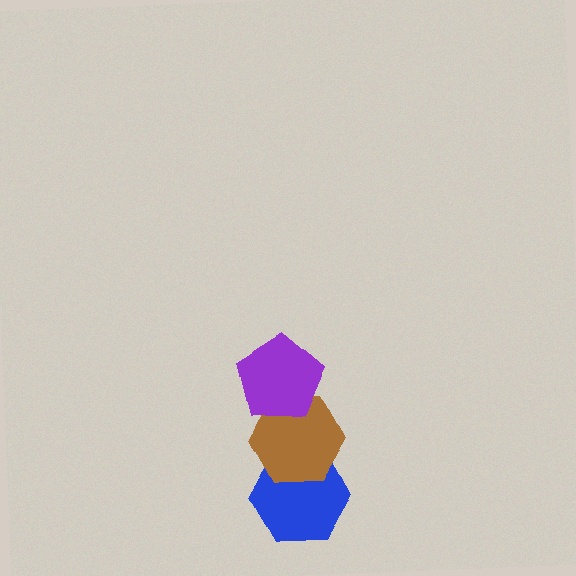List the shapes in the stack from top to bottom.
From top to bottom: the purple pentagon, the brown hexagon, the blue hexagon.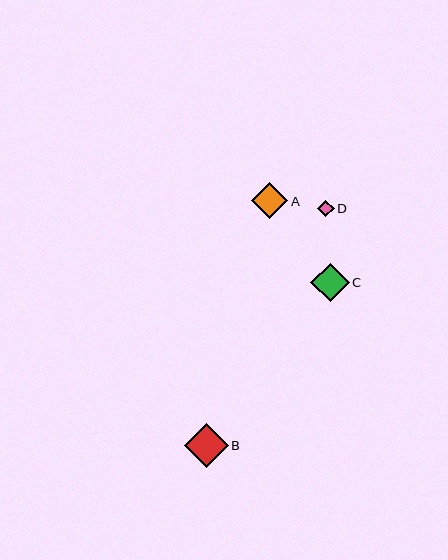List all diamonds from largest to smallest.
From largest to smallest: B, C, A, D.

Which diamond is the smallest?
Diamond D is the smallest with a size of approximately 17 pixels.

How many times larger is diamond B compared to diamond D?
Diamond B is approximately 2.6 times the size of diamond D.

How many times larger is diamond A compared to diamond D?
Diamond A is approximately 2.1 times the size of diamond D.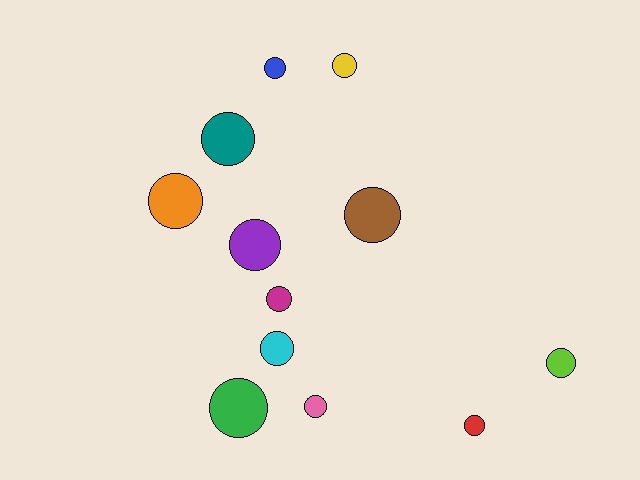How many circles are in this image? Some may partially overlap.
There are 12 circles.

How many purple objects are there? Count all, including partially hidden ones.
There is 1 purple object.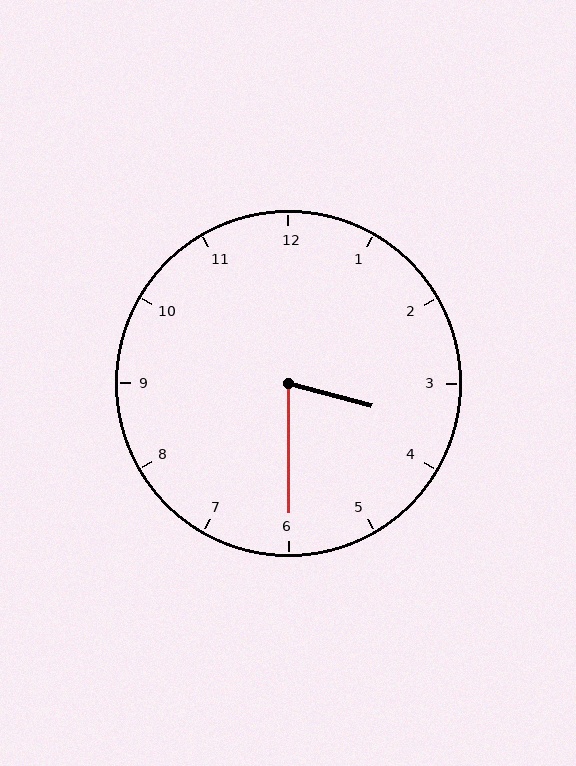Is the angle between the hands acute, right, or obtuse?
It is acute.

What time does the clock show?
3:30.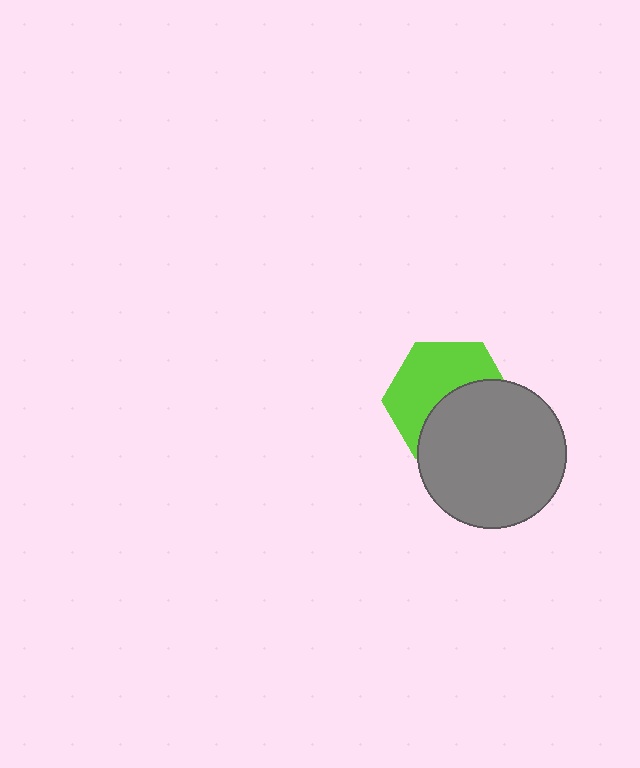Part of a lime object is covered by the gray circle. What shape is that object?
It is a hexagon.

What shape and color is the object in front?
The object in front is a gray circle.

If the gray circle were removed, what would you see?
You would see the complete lime hexagon.